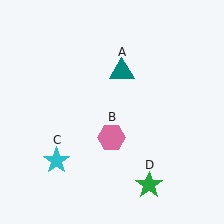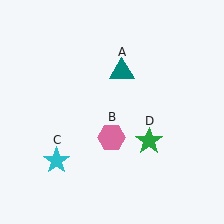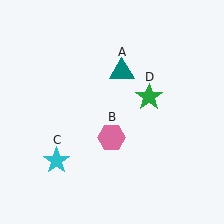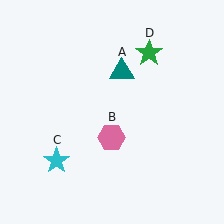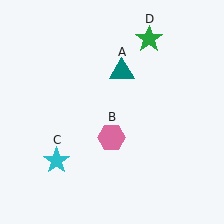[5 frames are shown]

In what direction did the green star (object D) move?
The green star (object D) moved up.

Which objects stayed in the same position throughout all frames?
Teal triangle (object A) and pink hexagon (object B) and cyan star (object C) remained stationary.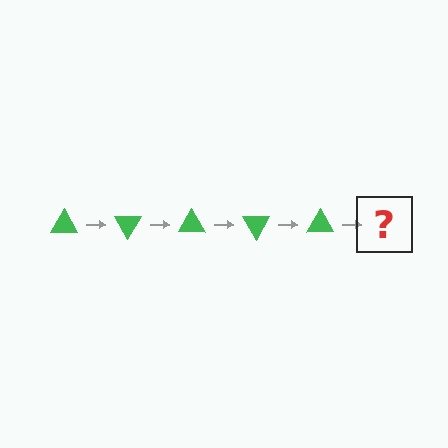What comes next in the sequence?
The next element should be a green triangle rotated 300 degrees.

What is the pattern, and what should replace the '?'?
The pattern is that the triangle rotates 60 degrees each step. The '?' should be a green triangle rotated 300 degrees.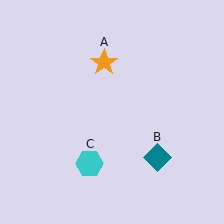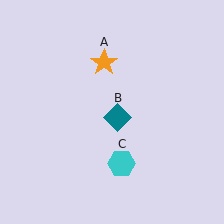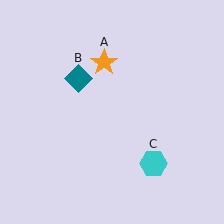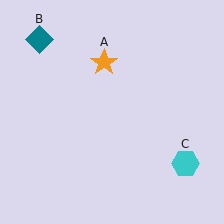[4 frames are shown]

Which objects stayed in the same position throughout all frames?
Orange star (object A) remained stationary.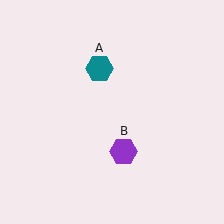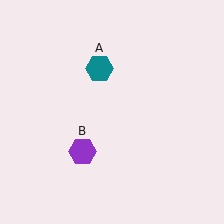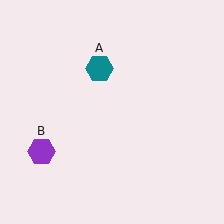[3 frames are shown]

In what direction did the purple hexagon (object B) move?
The purple hexagon (object B) moved left.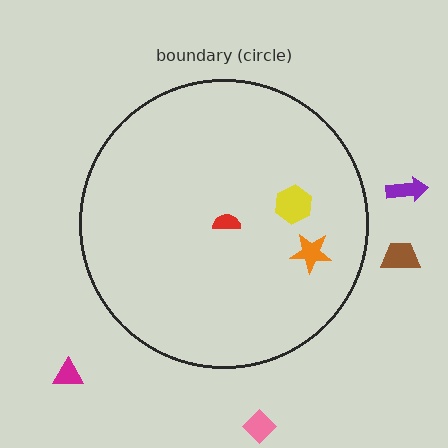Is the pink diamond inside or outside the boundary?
Outside.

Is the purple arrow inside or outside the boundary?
Outside.